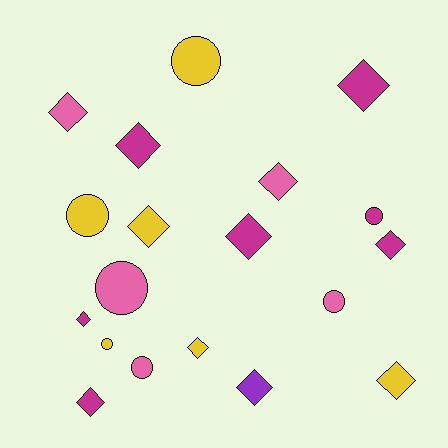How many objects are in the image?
There are 19 objects.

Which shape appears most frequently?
Diamond, with 12 objects.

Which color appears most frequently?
Magenta, with 7 objects.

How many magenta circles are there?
There is 1 magenta circle.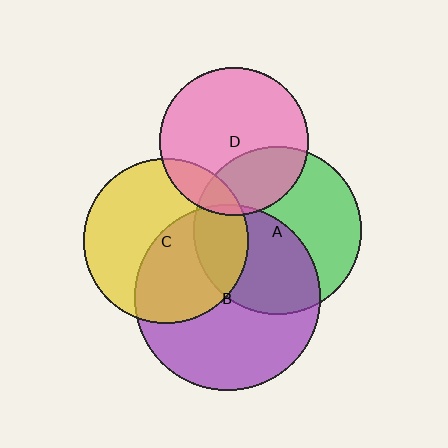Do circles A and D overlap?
Yes.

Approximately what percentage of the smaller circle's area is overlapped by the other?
Approximately 30%.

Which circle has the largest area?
Circle B (purple).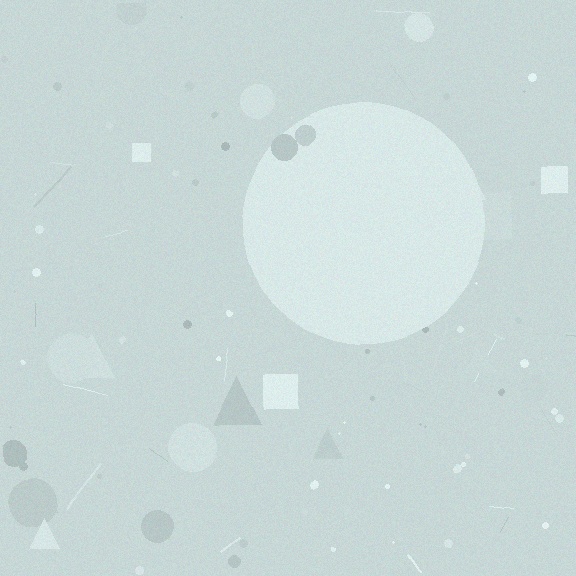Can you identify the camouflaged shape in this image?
The camouflaged shape is a circle.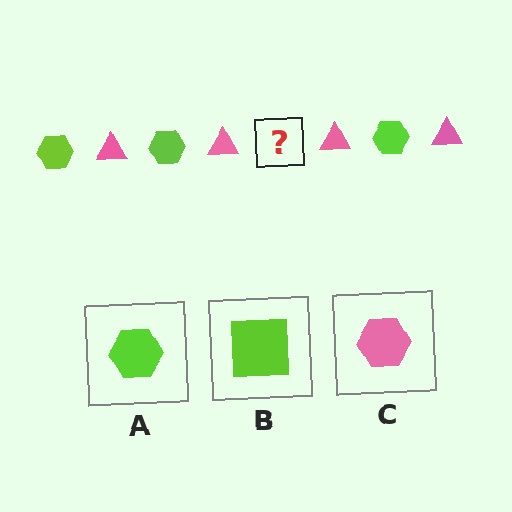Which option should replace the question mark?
Option A.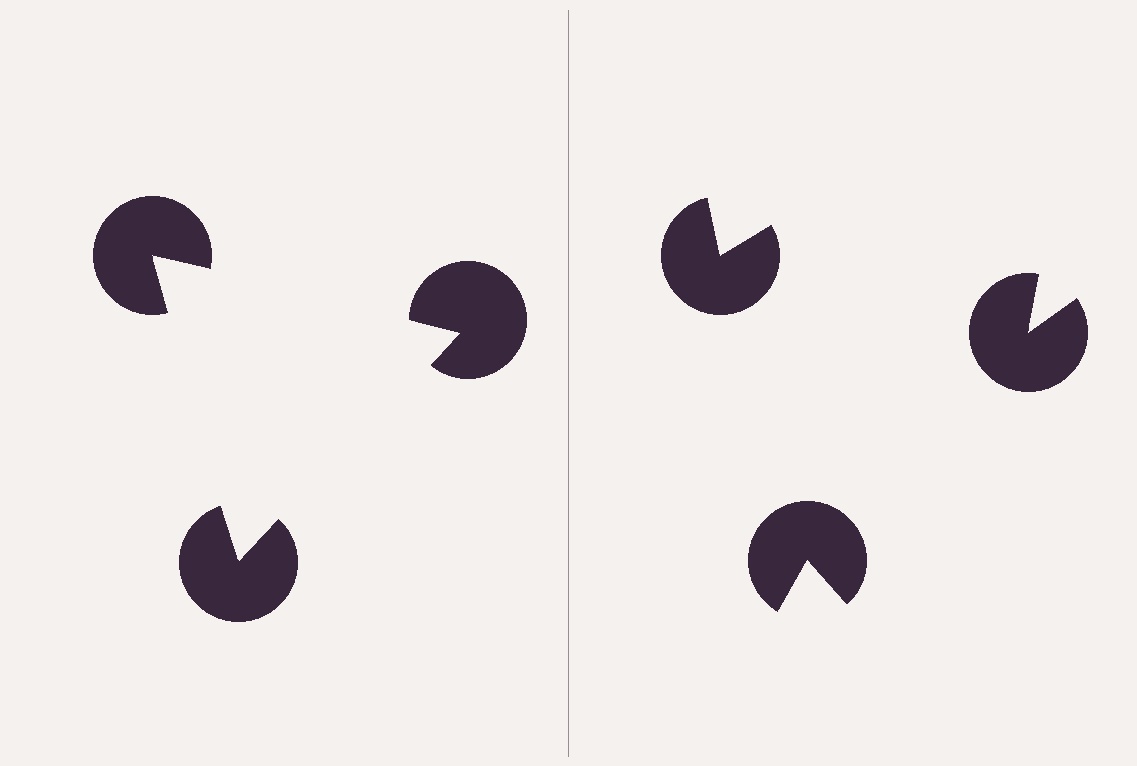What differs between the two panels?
The pac-man discs are positioned identically on both sides; only the wedge orientations differ. On the left they align to a triangle; on the right they are misaligned.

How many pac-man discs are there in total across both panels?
6 — 3 on each side.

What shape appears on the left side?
An illusory triangle.